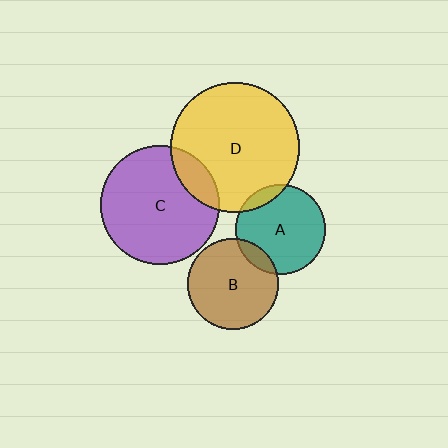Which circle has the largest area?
Circle D (yellow).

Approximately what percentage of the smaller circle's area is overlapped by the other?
Approximately 10%.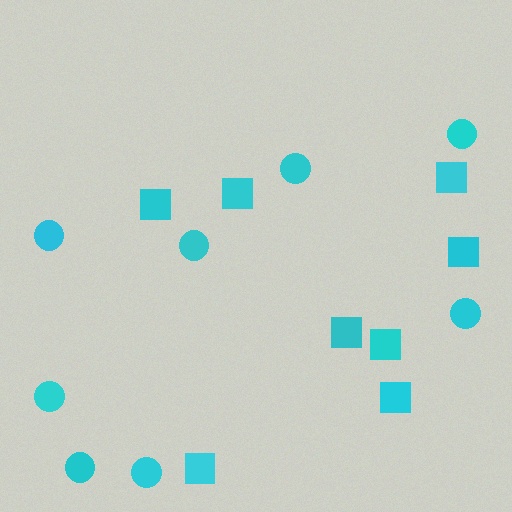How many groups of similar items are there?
There are 2 groups: one group of circles (8) and one group of squares (8).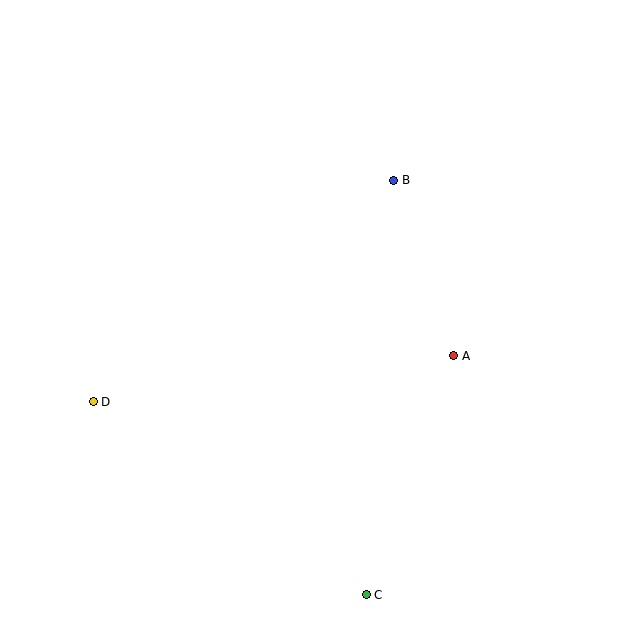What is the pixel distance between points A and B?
The distance between A and B is 185 pixels.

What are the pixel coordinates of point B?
Point B is at (394, 180).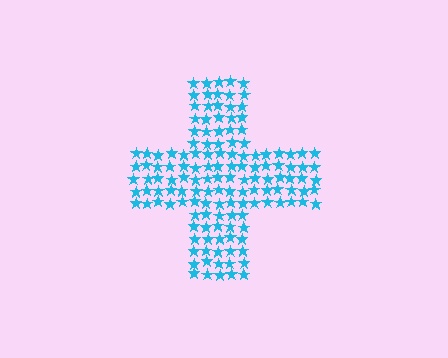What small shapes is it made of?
It is made of small stars.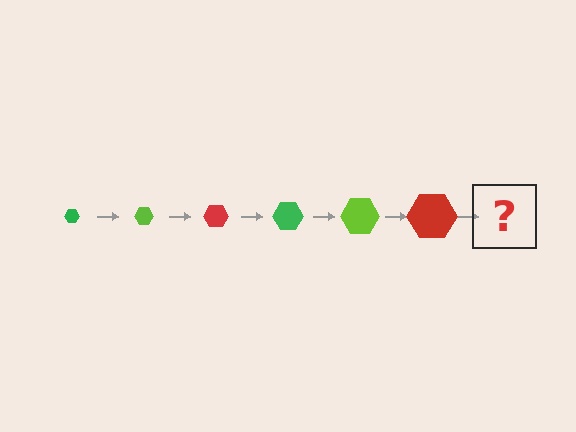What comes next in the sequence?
The next element should be a green hexagon, larger than the previous one.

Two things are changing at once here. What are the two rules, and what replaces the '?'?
The two rules are that the hexagon grows larger each step and the color cycles through green, lime, and red. The '?' should be a green hexagon, larger than the previous one.